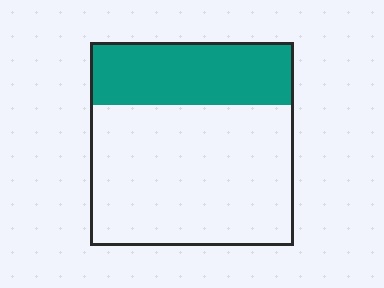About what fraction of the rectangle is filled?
About one third (1/3).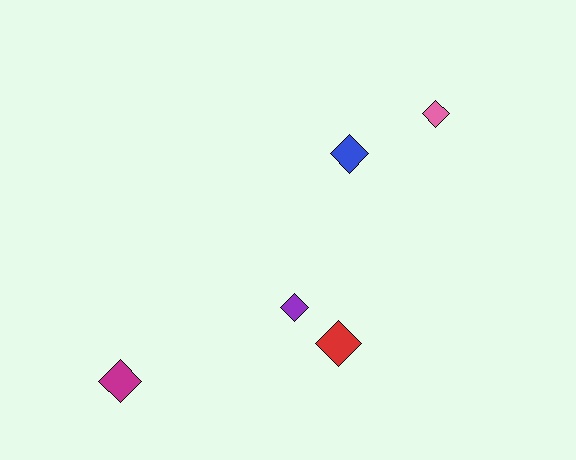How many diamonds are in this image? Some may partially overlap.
There are 5 diamonds.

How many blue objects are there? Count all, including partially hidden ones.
There is 1 blue object.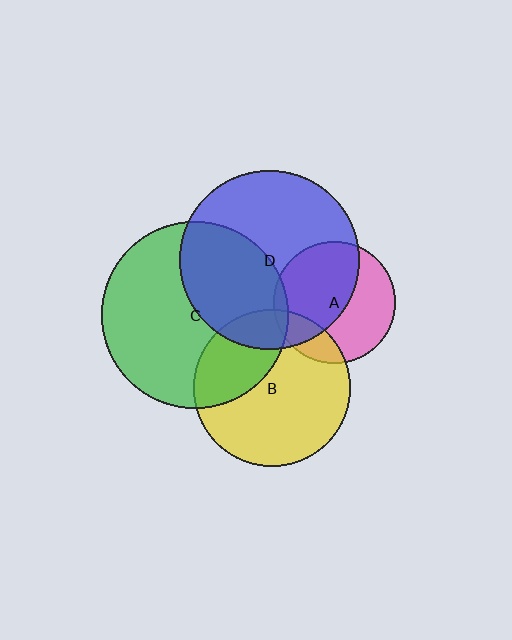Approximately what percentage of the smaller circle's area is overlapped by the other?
Approximately 15%.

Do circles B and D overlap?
Yes.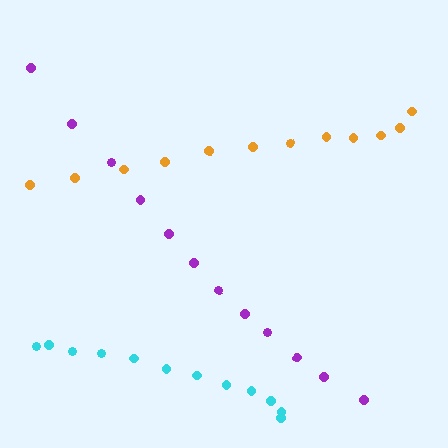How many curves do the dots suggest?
There are 3 distinct paths.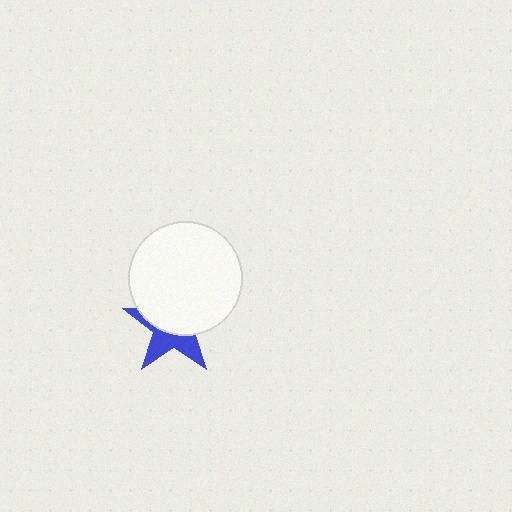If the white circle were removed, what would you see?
You would see the complete blue star.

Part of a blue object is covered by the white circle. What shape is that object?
It is a star.